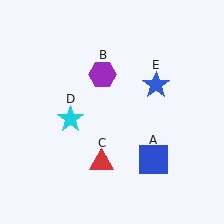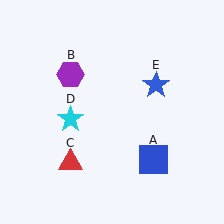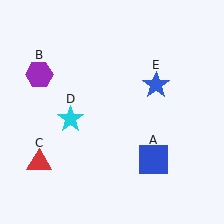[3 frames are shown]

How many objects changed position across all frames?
2 objects changed position: purple hexagon (object B), red triangle (object C).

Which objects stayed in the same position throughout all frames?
Blue square (object A) and cyan star (object D) and blue star (object E) remained stationary.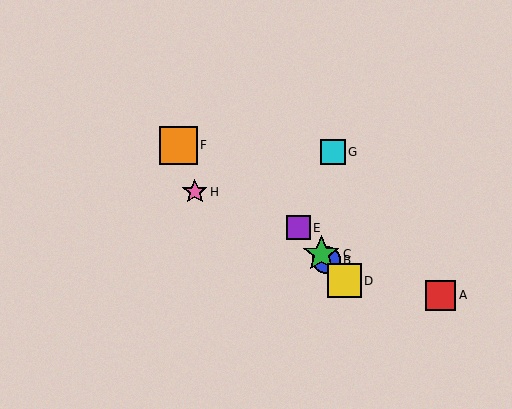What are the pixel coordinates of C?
Object C is at (321, 254).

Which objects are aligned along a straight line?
Objects B, C, D, E are aligned along a straight line.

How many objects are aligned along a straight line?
4 objects (B, C, D, E) are aligned along a straight line.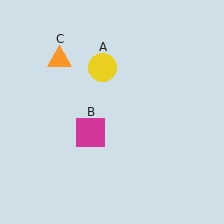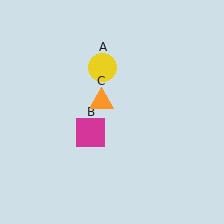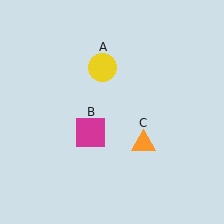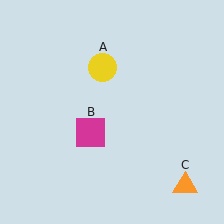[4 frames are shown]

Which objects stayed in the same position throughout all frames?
Yellow circle (object A) and magenta square (object B) remained stationary.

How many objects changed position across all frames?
1 object changed position: orange triangle (object C).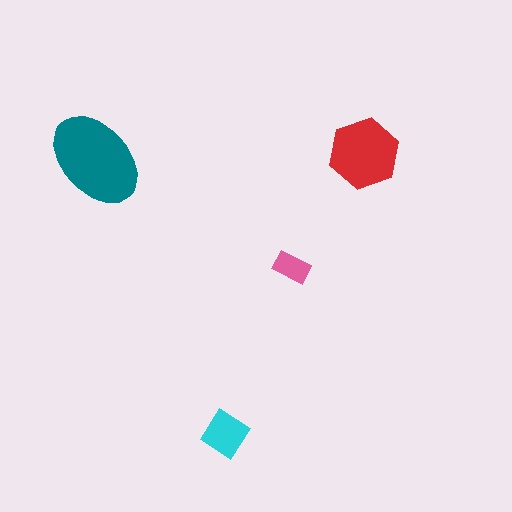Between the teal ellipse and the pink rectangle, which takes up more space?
The teal ellipse.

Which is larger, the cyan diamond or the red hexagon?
The red hexagon.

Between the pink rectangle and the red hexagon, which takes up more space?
The red hexagon.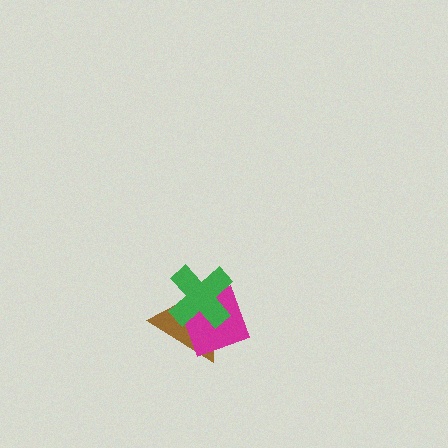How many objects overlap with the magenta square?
2 objects overlap with the magenta square.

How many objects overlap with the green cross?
2 objects overlap with the green cross.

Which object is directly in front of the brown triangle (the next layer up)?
The magenta square is directly in front of the brown triangle.